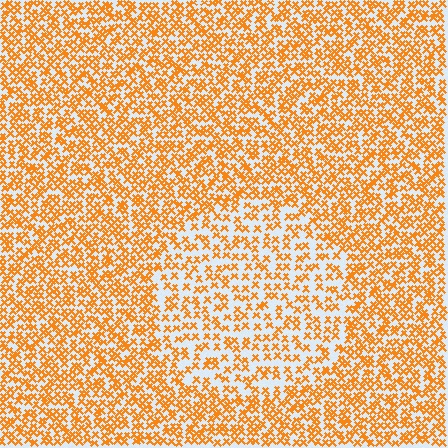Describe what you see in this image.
The image contains small orange elements arranged at two different densities. A circle-shaped region is visible where the elements are less densely packed than the surrounding area.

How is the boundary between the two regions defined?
The boundary is defined by a change in element density (approximately 1.7x ratio). All elements are the same color, size, and shape.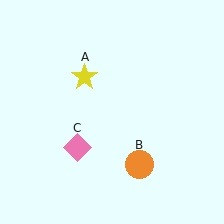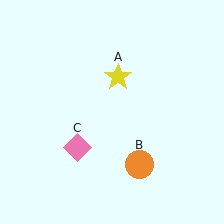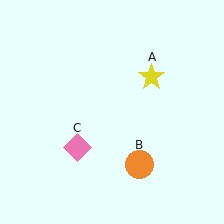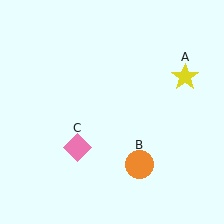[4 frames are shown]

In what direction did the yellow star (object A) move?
The yellow star (object A) moved right.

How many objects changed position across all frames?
1 object changed position: yellow star (object A).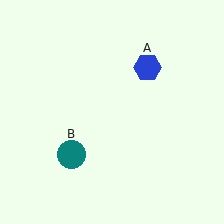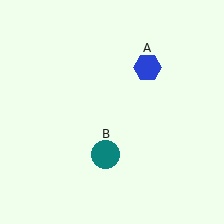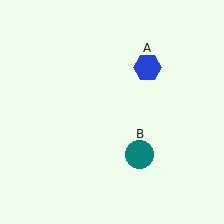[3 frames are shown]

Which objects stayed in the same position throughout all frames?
Blue hexagon (object A) remained stationary.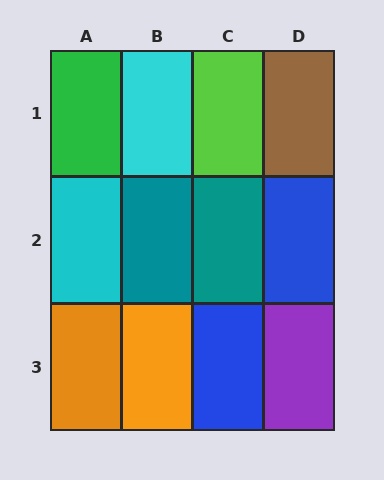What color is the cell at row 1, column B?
Cyan.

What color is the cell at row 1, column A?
Green.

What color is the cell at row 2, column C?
Teal.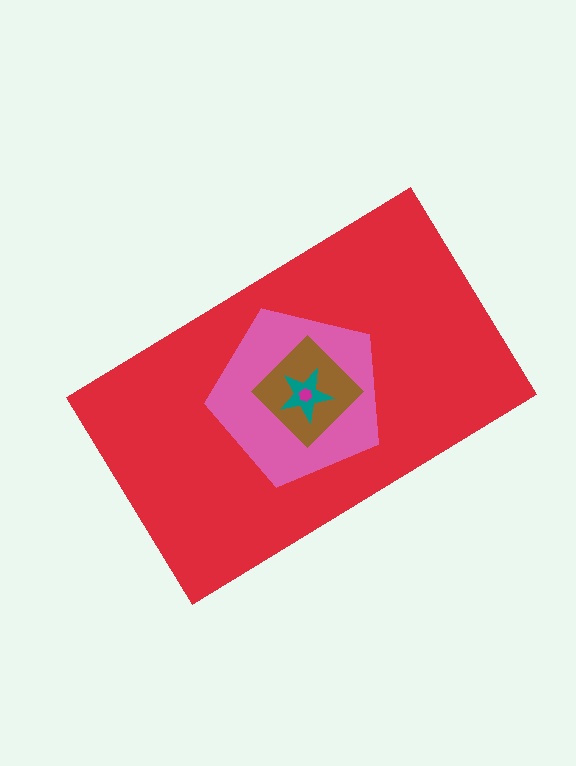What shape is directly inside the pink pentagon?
The brown diamond.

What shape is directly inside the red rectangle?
The pink pentagon.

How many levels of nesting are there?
5.